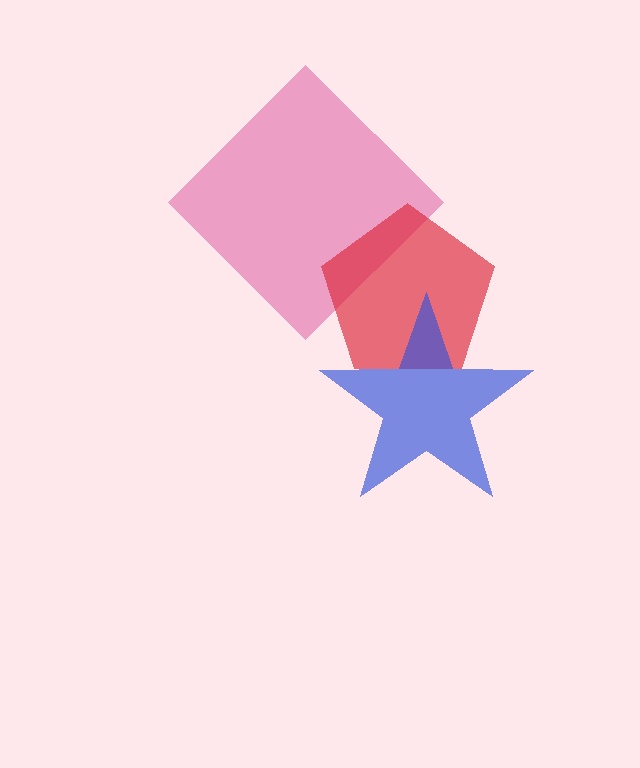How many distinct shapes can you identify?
There are 3 distinct shapes: a magenta diamond, a red pentagon, a blue star.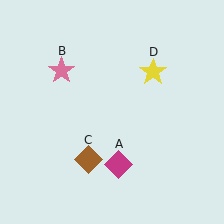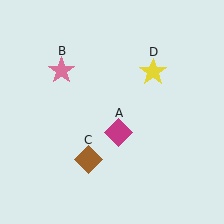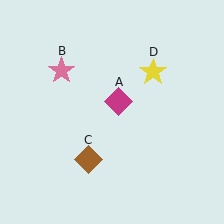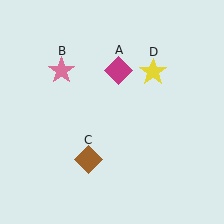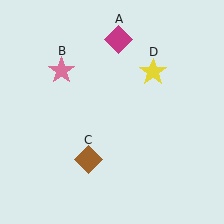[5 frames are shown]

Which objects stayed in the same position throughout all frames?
Pink star (object B) and brown diamond (object C) and yellow star (object D) remained stationary.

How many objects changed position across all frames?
1 object changed position: magenta diamond (object A).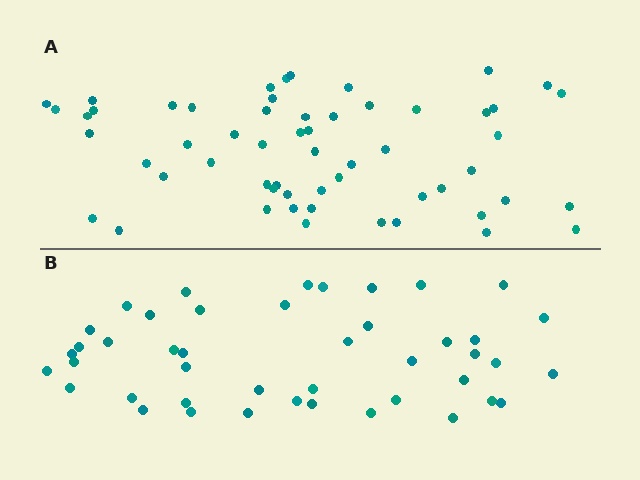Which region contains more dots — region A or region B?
Region A (the top region) has more dots.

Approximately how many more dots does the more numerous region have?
Region A has approximately 15 more dots than region B.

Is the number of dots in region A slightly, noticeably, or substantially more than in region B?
Region A has noticeably more, but not dramatically so. The ratio is roughly 1.3 to 1.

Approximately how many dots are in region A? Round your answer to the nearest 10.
About 60 dots. (The exact count is 57, which rounds to 60.)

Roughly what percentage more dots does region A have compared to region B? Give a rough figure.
About 30% more.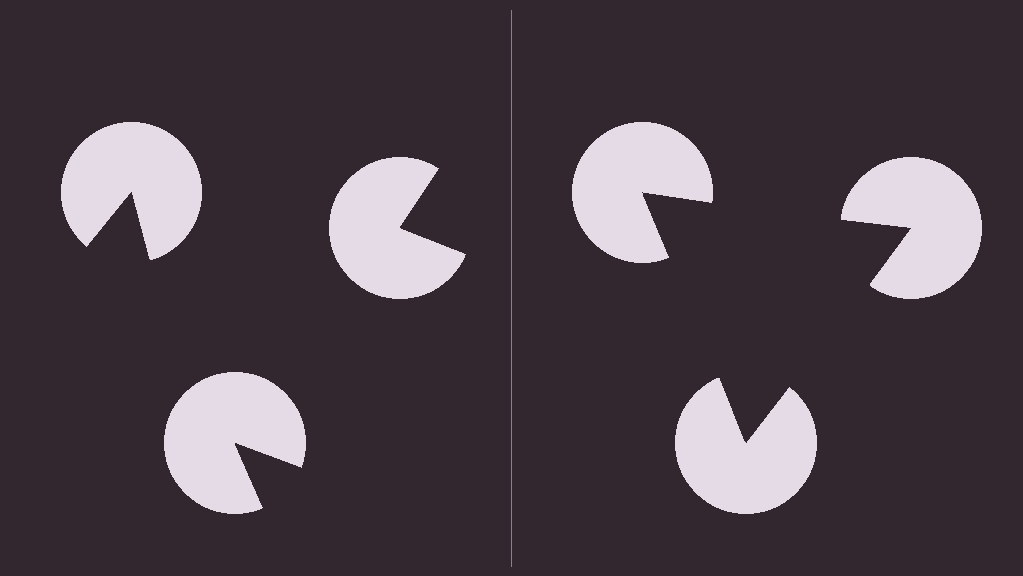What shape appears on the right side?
An illusory triangle.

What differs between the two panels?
The pac-man discs are positioned identically on both sides; only the wedge orientations differ. On the right they align to a triangle; on the left they are misaligned.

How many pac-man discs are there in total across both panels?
6 — 3 on each side.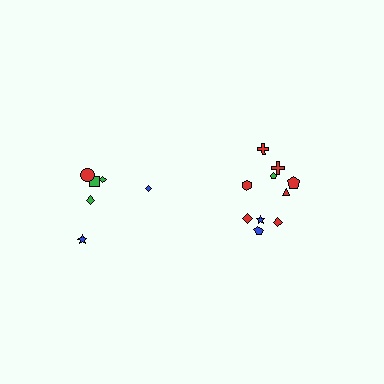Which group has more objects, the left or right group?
The right group.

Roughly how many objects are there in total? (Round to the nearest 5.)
Roughly 15 objects in total.